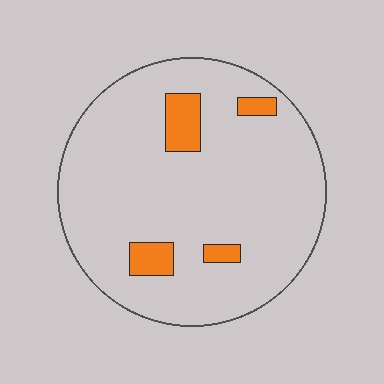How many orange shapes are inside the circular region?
4.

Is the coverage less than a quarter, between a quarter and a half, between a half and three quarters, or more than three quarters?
Less than a quarter.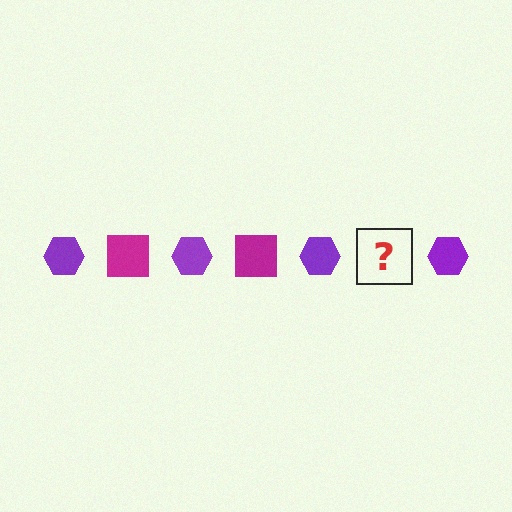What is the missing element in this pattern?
The missing element is a magenta square.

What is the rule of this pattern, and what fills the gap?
The rule is that the pattern alternates between purple hexagon and magenta square. The gap should be filled with a magenta square.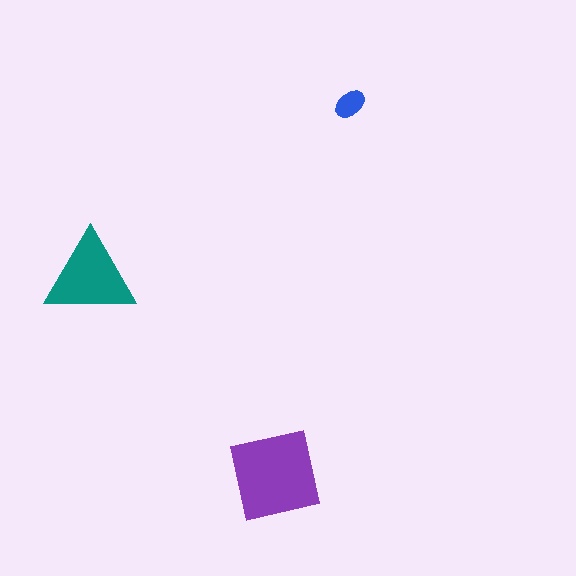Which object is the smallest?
The blue ellipse.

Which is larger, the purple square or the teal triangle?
The purple square.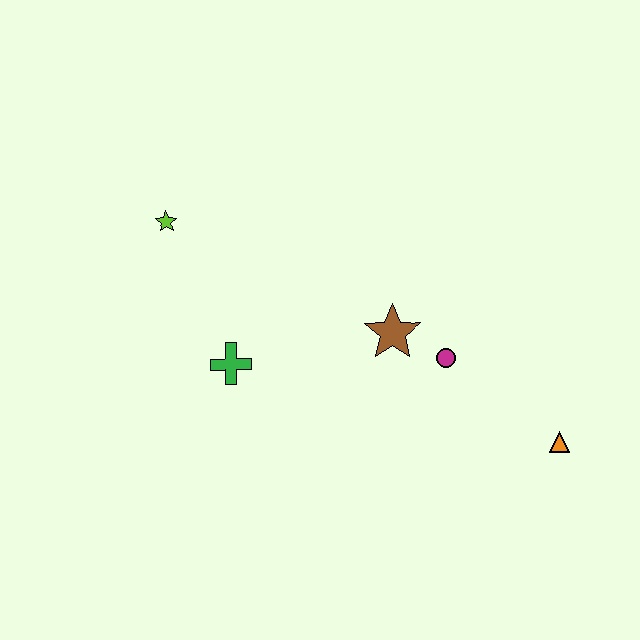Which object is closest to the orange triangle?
The magenta circle is closest to the orange triangle.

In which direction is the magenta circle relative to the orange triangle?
The magenta circle is to the left of the orange triangle.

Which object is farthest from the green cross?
The orange triangle is farthest from the green cross.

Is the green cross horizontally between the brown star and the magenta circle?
No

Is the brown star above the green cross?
Yes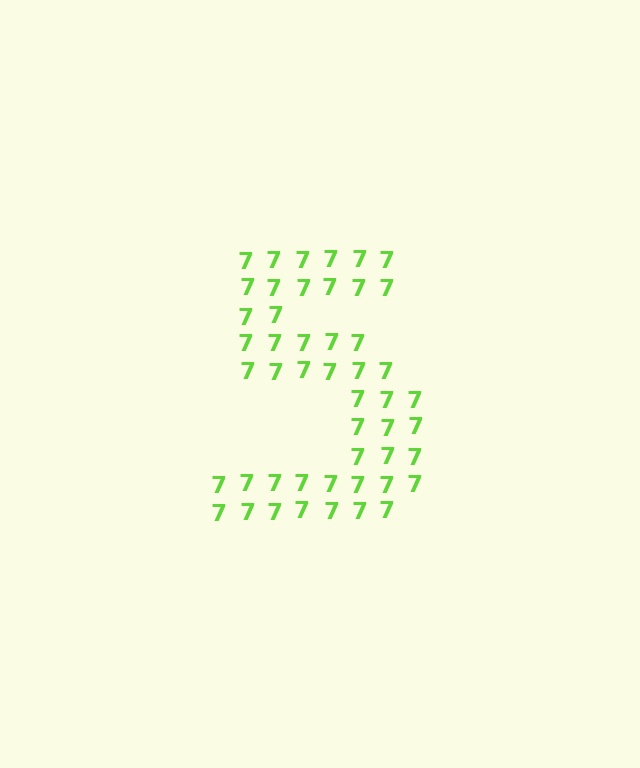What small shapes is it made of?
It is made of small digit 7's.